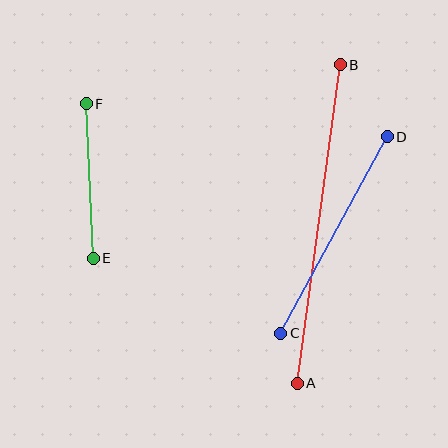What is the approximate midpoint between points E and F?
The midpoint is at approximately (90, 181) pixels.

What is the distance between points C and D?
The distance is approximately 223 pixels.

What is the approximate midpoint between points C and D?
The midpoint is at approximately (334, 235) pixels.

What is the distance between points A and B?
The distance is approximately 322 pixels.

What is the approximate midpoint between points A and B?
The midpoint is at approximately (319, 224) pixels.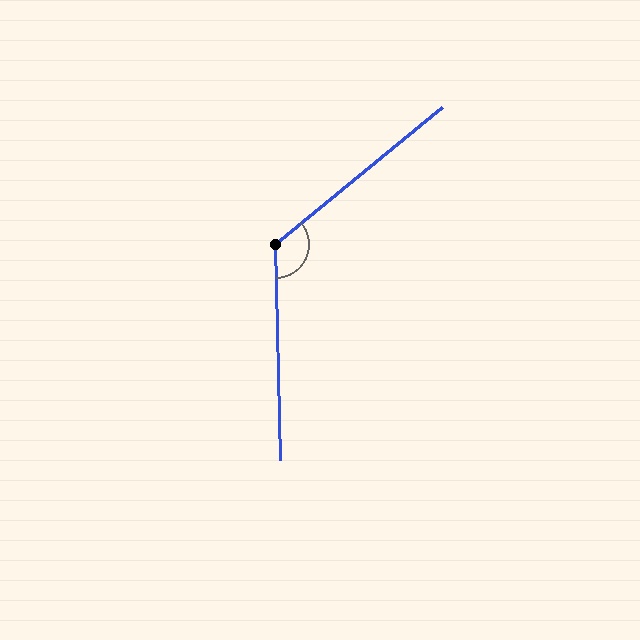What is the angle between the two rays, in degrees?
Approximately 128 degrees.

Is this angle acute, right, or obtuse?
It is obtuse.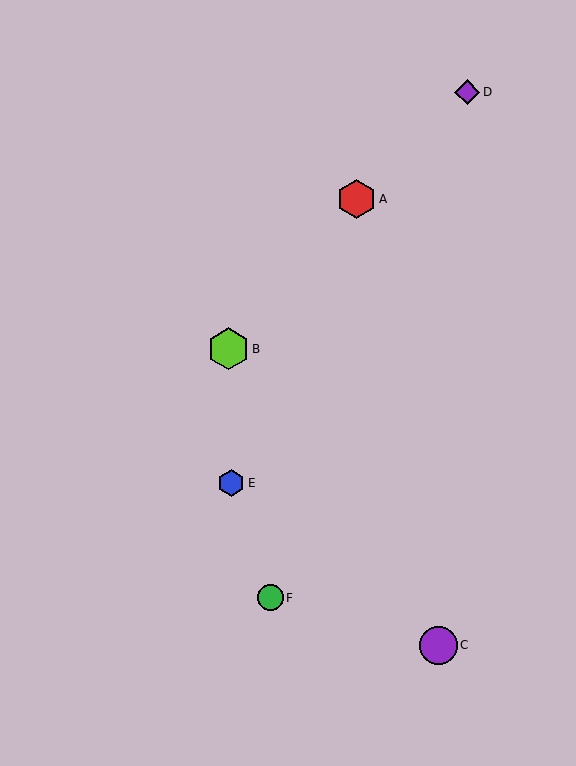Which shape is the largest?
The lime hexagon (labeled B) is the largest.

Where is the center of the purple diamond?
The center of the purple diamond is at (467, 92).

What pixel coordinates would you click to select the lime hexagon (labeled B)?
Click at (228, 349) to select the lime hexagon B.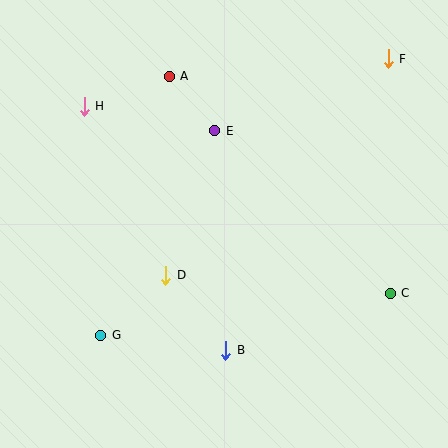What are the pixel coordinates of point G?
Point G is at (101, 335).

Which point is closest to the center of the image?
Point D at (166, 275) is closest to the center.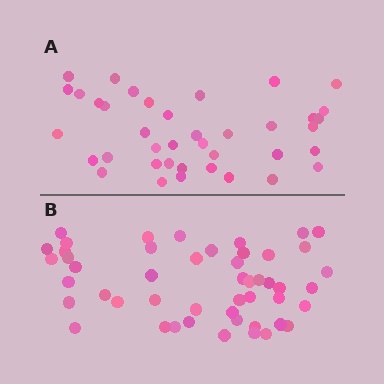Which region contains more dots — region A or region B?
Region B (the bottom region) has more dots.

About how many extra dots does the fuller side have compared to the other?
Region B has roughly 10 or so more dots than region A.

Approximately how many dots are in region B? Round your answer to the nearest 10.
About 50 dots. (The exact count is 49, which rounds to 50.)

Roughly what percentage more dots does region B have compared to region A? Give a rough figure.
About 25% more.